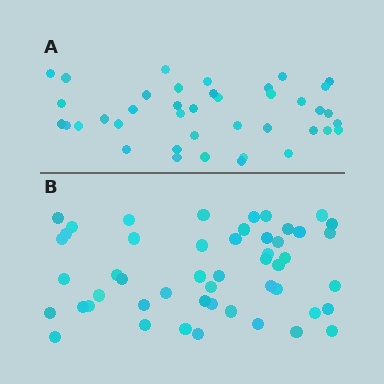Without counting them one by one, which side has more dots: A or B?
Region B (the bottom region) has more dots.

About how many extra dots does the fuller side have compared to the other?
Region B has roughly 10 or so more dots than region A.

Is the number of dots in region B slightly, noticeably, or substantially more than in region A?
Region B has noticeably more, but not dramatically so. The ratio is roughly 1.2 to 1.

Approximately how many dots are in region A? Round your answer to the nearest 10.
About 40 dots.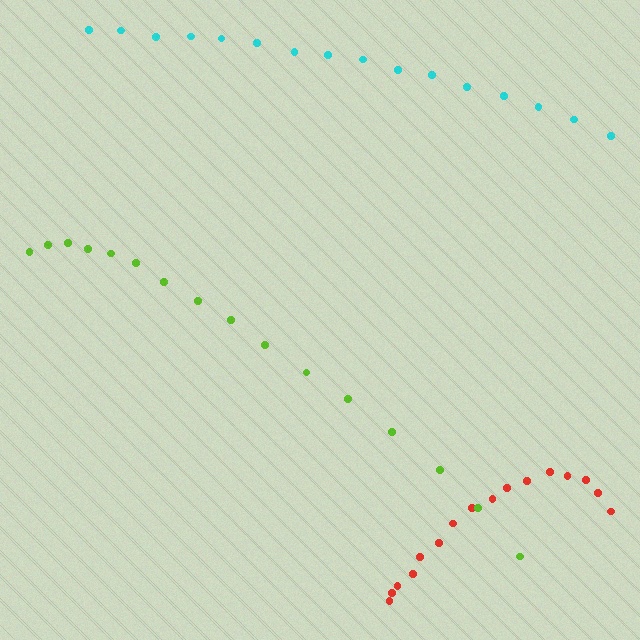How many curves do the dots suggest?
There are 3 distinct paths.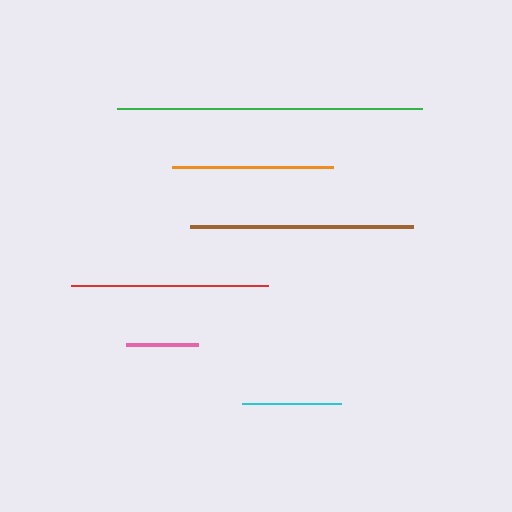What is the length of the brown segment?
The brown segment is approximately 223 pixels long.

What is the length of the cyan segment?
The cyan segment is approximately 99 pixels long.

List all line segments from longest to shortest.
From longest to shortest: green, brown, red, orange, cyan, pink.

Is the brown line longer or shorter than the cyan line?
The brown line is longer than the cyan line.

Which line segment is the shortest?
The pink line is the shortest at approximately 72 pixels.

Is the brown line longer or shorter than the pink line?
The brown line is longer than the pink line.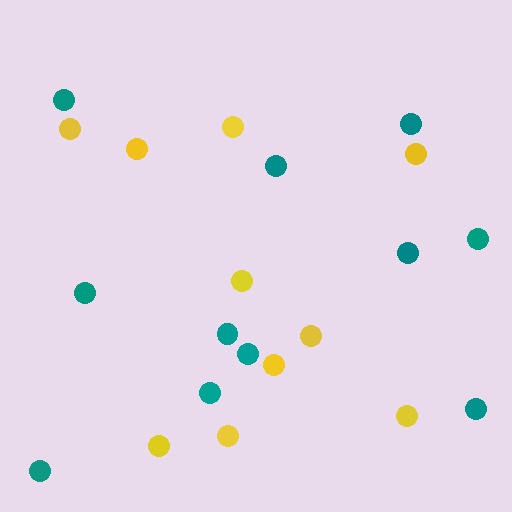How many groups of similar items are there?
There are 2 groups: one group of yellow circles (10) and one group of teal circles (11).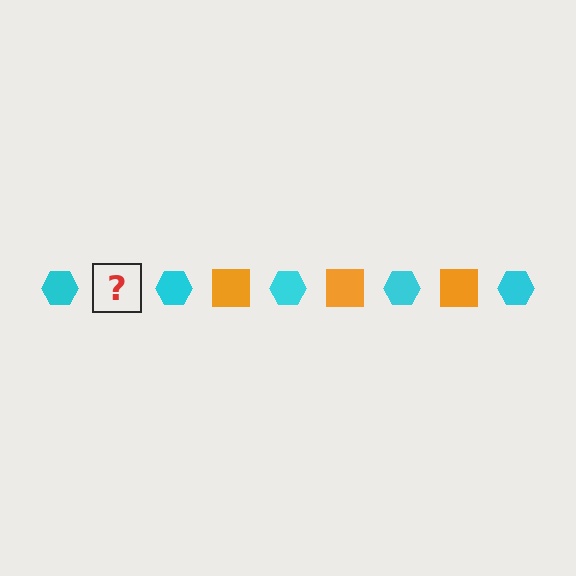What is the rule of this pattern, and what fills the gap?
The rule is that the pattern alternates between cyan hexagon and orange square. The gap should be filled with an orange square.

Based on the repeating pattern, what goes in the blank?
The blank should be an orange square.